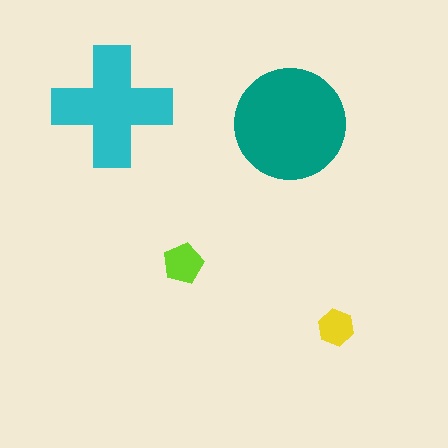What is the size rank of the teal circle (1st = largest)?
1st.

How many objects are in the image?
There are 4 objects in the image.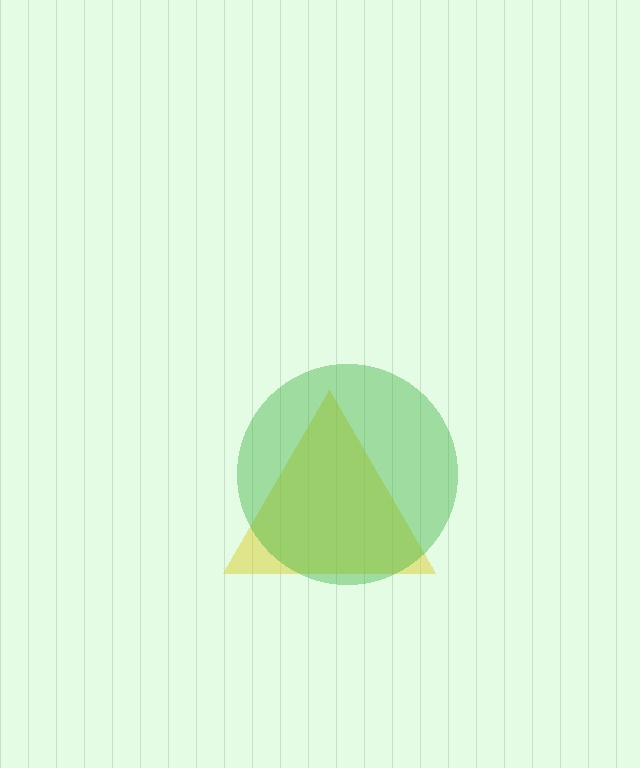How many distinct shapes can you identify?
There are 2 distinct shapes: a yellow triangle, a green circle.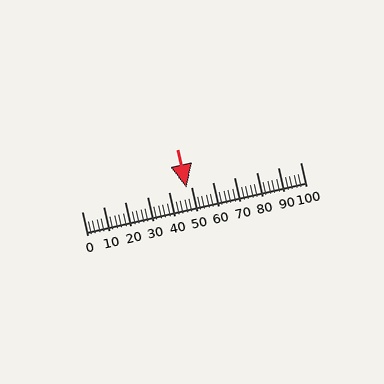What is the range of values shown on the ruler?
The ruler shows values from 0 to 100.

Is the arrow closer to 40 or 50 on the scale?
The arrow is closer to 50.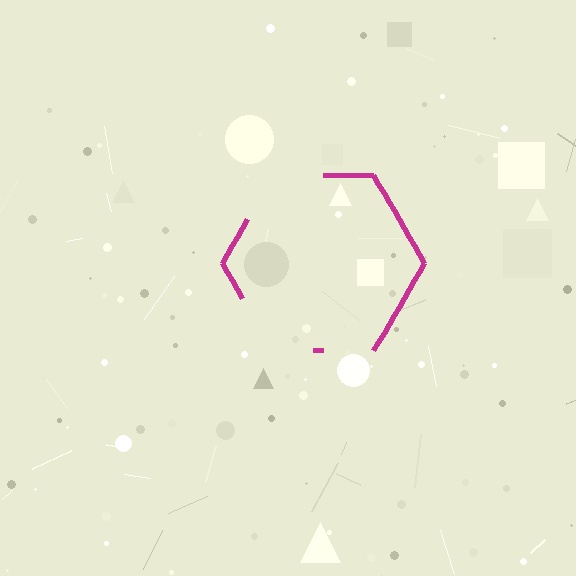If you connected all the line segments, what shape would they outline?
They would outline a hexagon.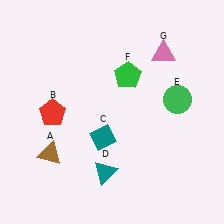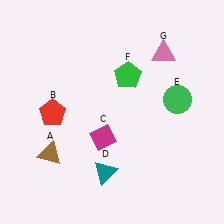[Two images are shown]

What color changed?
The diamond (C) changed from teal in Image 1 to magenta in Image 2.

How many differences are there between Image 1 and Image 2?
There is 1 difference between the two images.